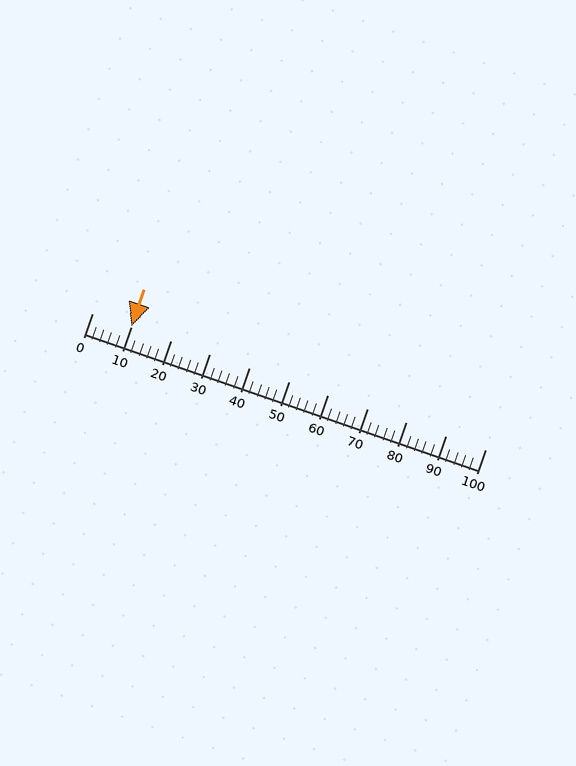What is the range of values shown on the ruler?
The ruler shows values from 0 to 100.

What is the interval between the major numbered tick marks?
The major tick marks are spaced 10 units apart.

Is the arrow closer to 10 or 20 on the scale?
The arrow is closer to 10.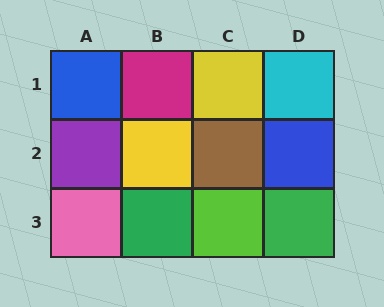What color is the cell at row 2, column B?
Yellow.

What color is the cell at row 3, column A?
Pink.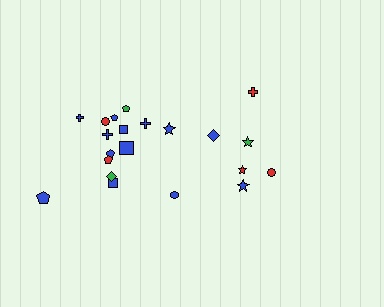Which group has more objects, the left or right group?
The left group.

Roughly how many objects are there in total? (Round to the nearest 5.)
Roughly 20 objects in total.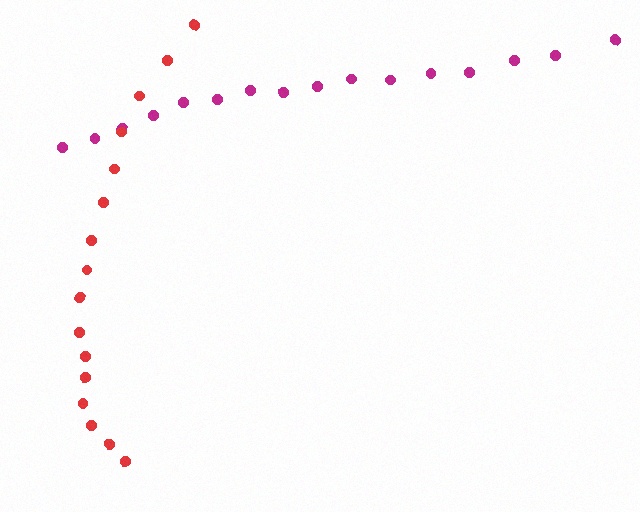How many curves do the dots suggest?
There are 2 distinct paths.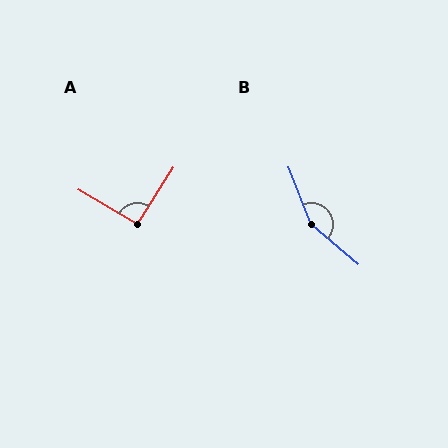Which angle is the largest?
B, at approximately 152 degrees.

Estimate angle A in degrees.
Approximately 91 degrees.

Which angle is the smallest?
A, at approximately 91 degrees.